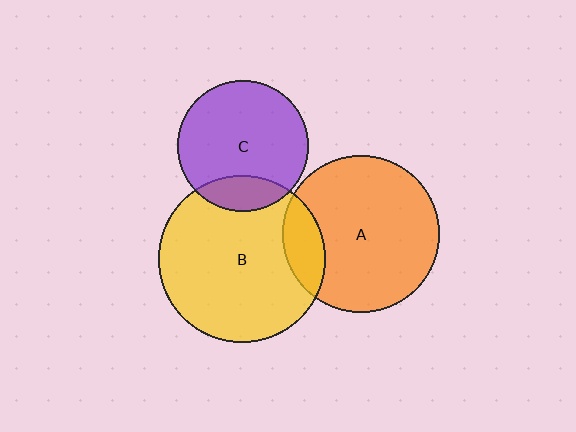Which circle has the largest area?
Circle B (yellow).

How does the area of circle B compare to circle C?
Approximately 1.6 times.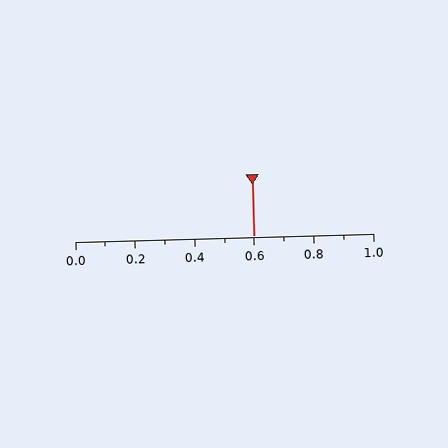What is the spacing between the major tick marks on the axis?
The major ticks are spaced 0.2 apart.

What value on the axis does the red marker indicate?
The marker indicates approximately 0.6.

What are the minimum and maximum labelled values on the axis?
The axis runs from 0.0 to 1.0.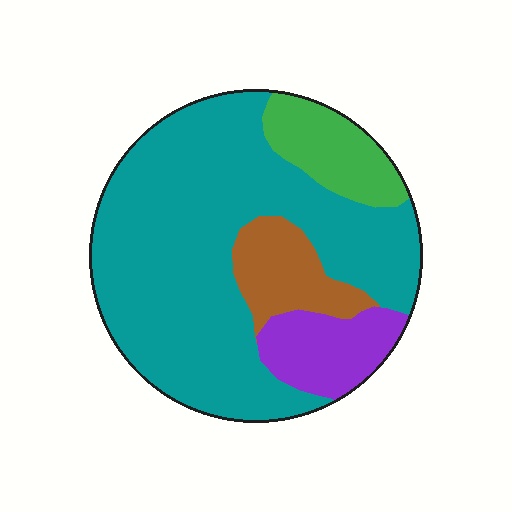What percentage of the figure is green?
Green covers about 10% of the figure.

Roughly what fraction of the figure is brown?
Brown takes up about one tenth (1/10) of the figure.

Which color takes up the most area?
Teal, at roughly 65%.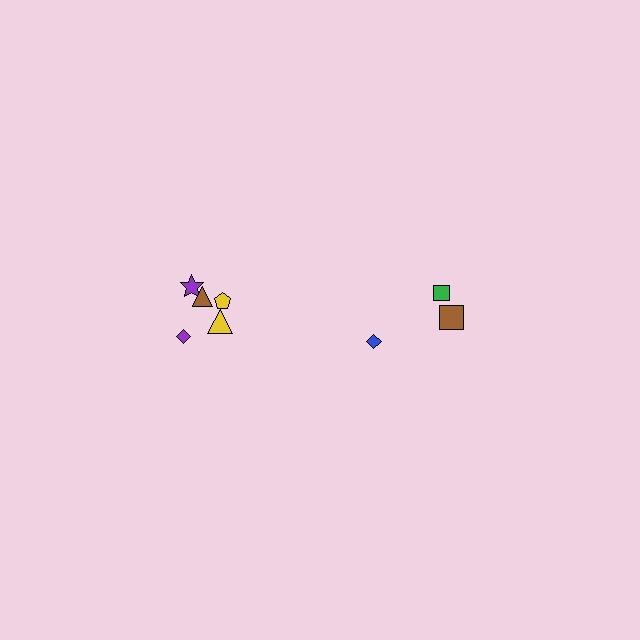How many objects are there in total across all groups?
There are 8 objects.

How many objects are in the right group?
There are 3 objects.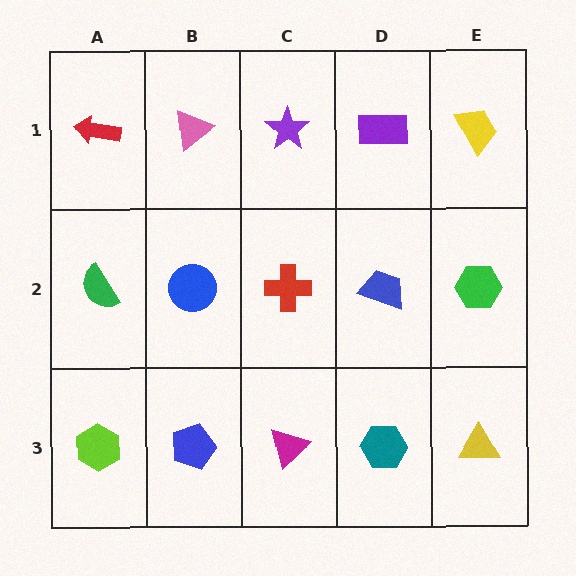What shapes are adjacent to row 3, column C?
A red cross (row 2, column C), a blue pentagon (row 3, column B), a teal hexagon (row 3, column D).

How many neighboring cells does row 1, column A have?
2.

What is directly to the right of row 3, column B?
A magenta triangle.